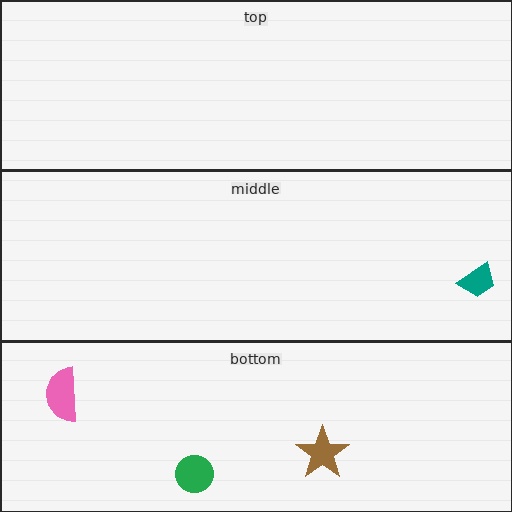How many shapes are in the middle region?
1.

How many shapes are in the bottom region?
3.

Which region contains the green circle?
The bottom region.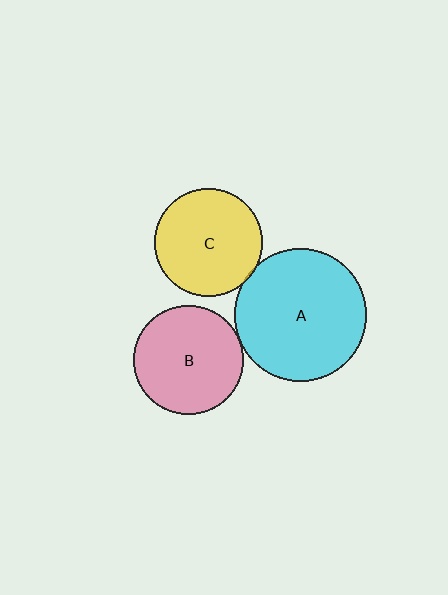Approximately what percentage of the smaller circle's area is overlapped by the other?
Approximately 5%.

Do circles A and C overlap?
Yes.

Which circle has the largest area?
Circle A (cyan).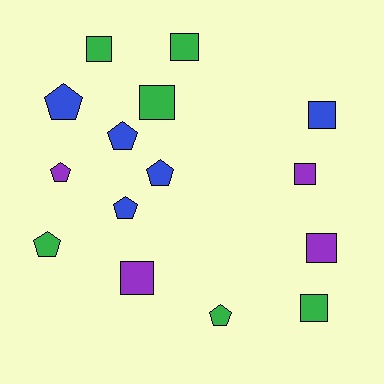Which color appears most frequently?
Green, with 6 objects.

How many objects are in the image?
There are 15 objects.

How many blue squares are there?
There is 1 blue square.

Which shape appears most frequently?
Square, with 8 objects.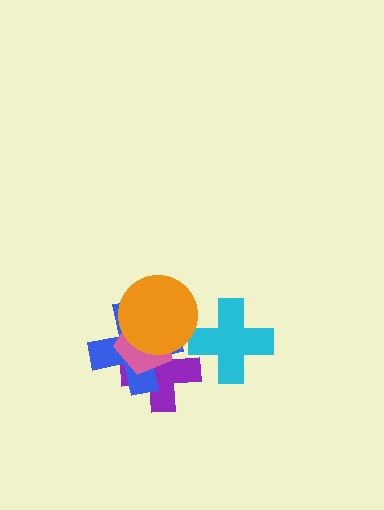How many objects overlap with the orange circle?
3 objects overlap with the orange circle.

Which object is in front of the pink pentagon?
The orange circle is in front of the pink pentagon.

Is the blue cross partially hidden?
Yes, it is partially covered by another shape.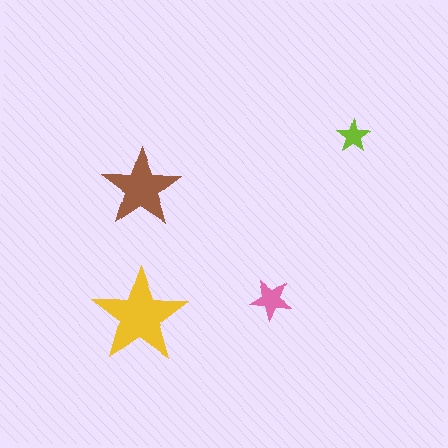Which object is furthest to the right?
The lime star is rightmost.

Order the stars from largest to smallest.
the yellow one, the brown one, the pink one, the lime one.